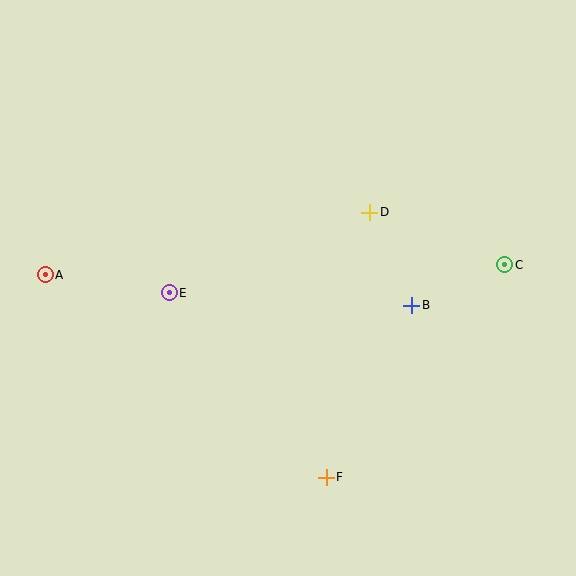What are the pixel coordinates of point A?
Point A is at (45, 275).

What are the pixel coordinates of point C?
Point C is at (505, 265).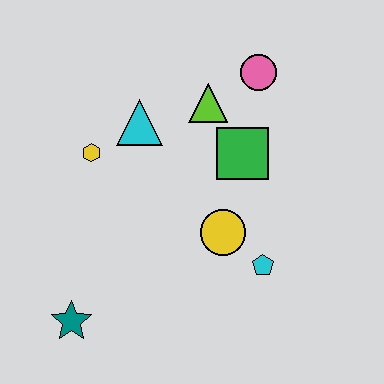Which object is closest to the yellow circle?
The cyan pentagon is closest to the yellow circle.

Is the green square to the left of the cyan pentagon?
Yes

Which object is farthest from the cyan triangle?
The teal star is farthest from the cyan triangle.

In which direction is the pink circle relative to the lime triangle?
The pink circle is to the right of the lime triangle.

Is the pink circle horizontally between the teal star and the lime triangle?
No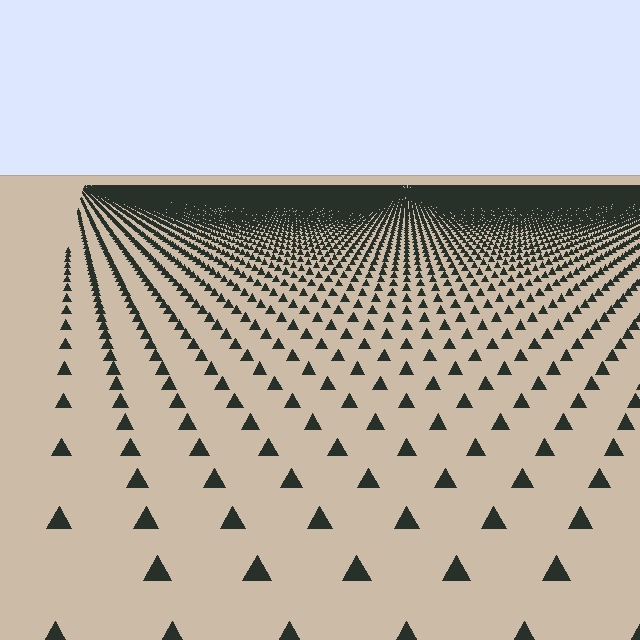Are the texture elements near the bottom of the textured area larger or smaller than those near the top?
Larger. Near the bottom, elements are closer to the viewer and appear at a bigger on-screen size.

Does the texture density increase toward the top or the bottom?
Density increases toward the top.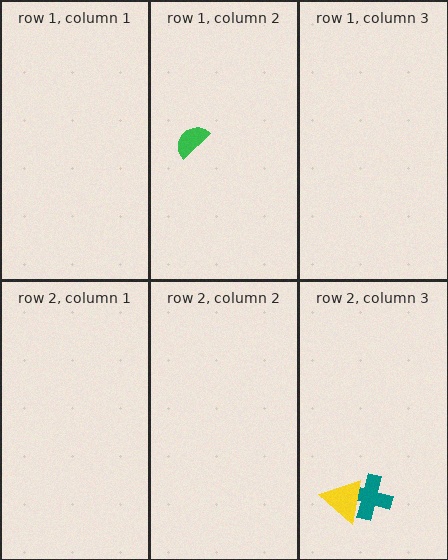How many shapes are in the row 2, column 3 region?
2.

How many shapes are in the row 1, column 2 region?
1.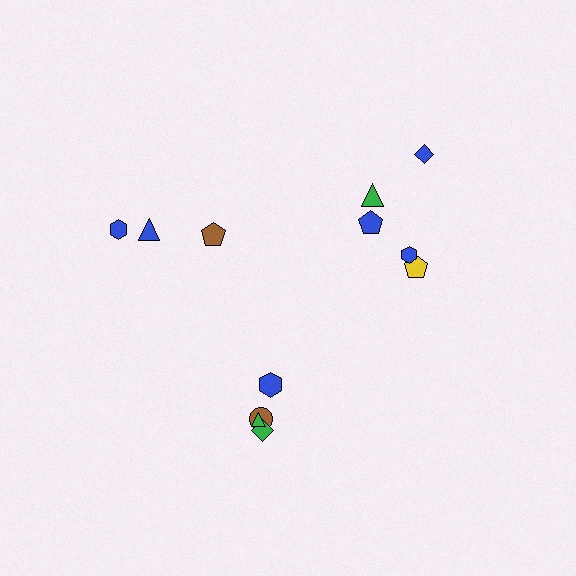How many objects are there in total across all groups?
There are 12 objects.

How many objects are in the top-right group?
There are 5 objects.